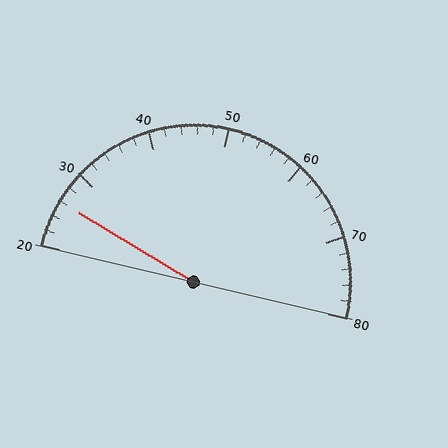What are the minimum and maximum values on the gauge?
The gauge ranges from 20 to 80.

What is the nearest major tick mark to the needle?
The nearest major tick mark is 30.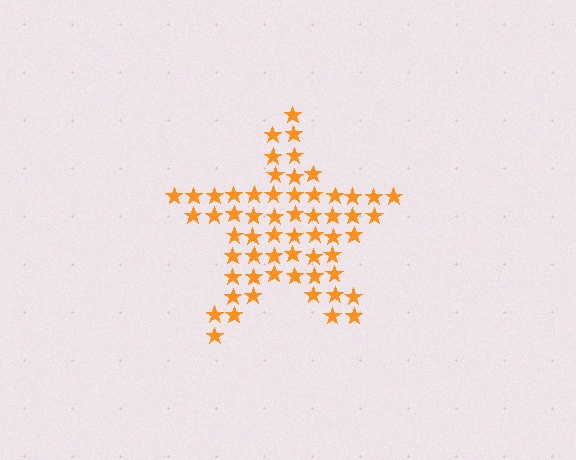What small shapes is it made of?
It is made of small stars.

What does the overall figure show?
The overall figure shows a star.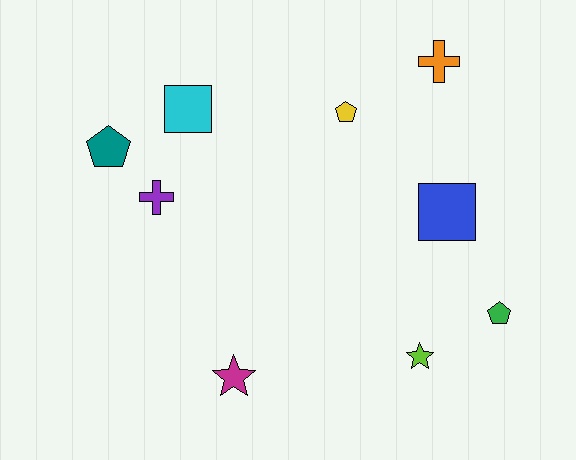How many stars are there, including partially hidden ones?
There are 2 stars.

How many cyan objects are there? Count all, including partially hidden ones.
There is 1 cyan object.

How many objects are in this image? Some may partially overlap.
There are 9 objects.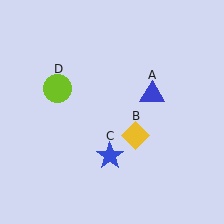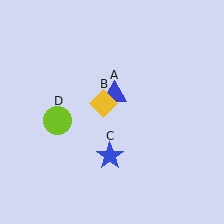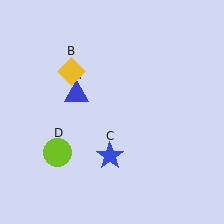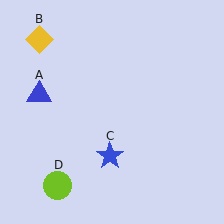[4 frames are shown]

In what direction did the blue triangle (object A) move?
The blue triangle (object A) moved left.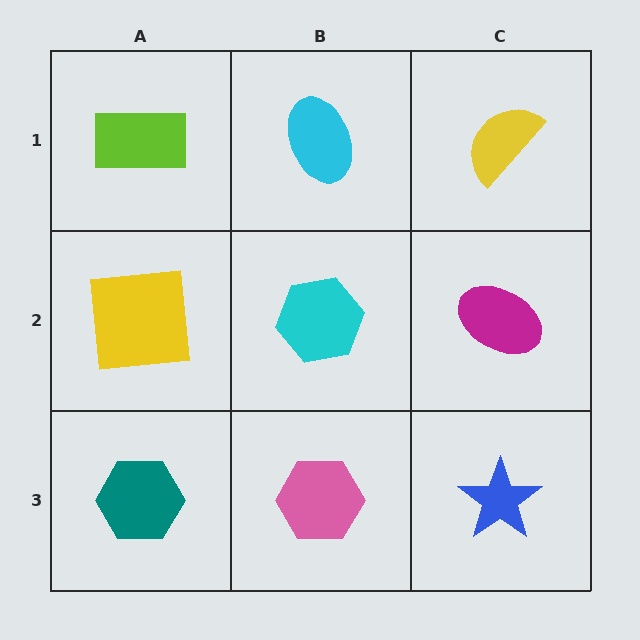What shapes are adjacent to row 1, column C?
A magenta ellipse (row 2, column C), a cyan ellipse (row 1, column B).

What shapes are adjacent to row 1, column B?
A cyan hexagon (row 2, column B), a lime rectangle (row 1, column A), a yellow semicircle (row 1, column C).